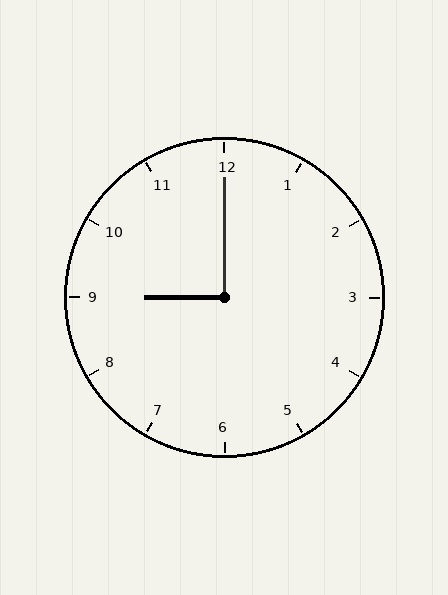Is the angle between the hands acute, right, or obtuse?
It is right.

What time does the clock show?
9:00.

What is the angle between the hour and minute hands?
Approximately 90 degrees.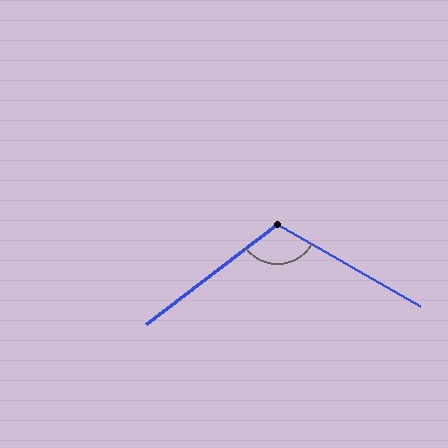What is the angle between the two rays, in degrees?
Approximately 113 degrees.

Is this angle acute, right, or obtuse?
It is obtuse.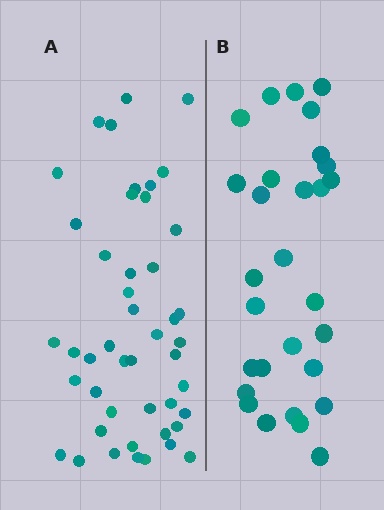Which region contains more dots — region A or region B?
Region A (the left region) has more dots.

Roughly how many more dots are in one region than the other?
Region A has approximately 15 more dots than region B.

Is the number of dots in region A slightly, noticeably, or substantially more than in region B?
Region A has substantially more. The ratio is roughly 1.6 to 1.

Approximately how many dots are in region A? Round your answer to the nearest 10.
About 50 dots. (The exact count is 46, which rounds to 50.)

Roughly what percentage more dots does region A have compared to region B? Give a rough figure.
About 60% more.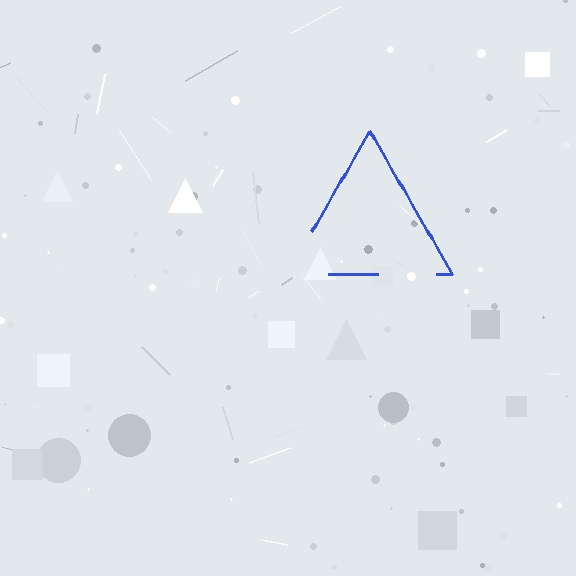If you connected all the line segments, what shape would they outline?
They would outline a triangle.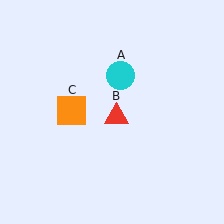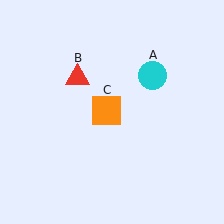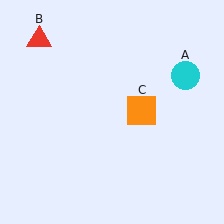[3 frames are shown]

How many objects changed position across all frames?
3 objects changed position: cyan circle (object A), red triangle (object B), orange square (object C).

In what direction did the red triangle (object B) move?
The red triangle (object B) moved up and to the left.